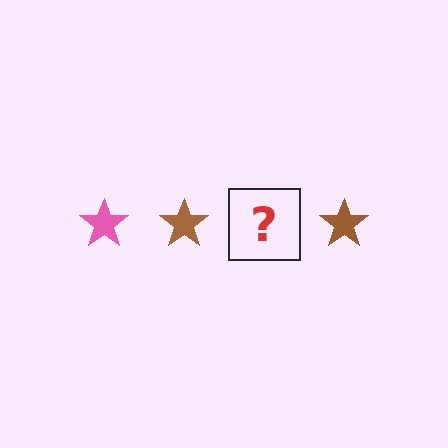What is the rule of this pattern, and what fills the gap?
The rule is that the pattern cycles through pink, brown stars. The gap should be filled with a pink star.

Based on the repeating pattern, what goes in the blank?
The blank should be a pink star.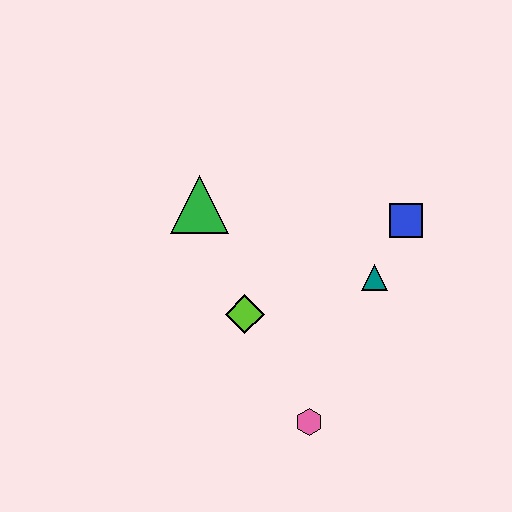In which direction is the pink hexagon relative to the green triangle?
The pink hexagon is below the green triangle.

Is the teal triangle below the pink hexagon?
No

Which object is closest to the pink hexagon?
The lime diamond is closest to the pink hexagon.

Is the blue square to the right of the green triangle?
Yes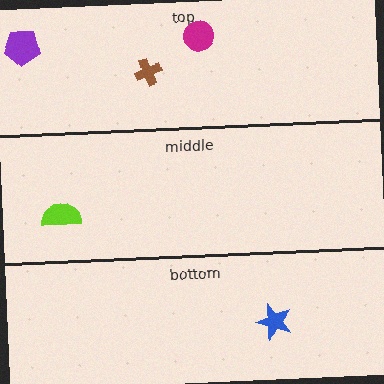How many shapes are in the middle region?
1.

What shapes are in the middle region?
The lime semicircle.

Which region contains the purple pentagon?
The top region.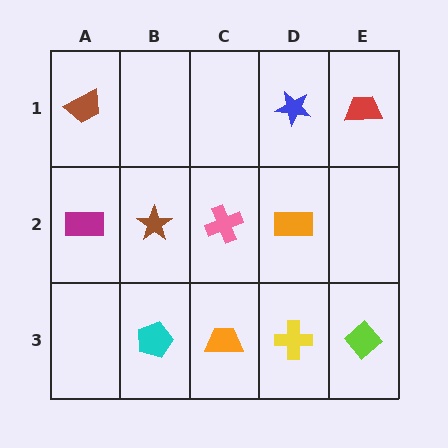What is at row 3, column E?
A lime diamond.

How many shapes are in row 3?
4 shapes.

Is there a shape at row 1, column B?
No, that cell is empty.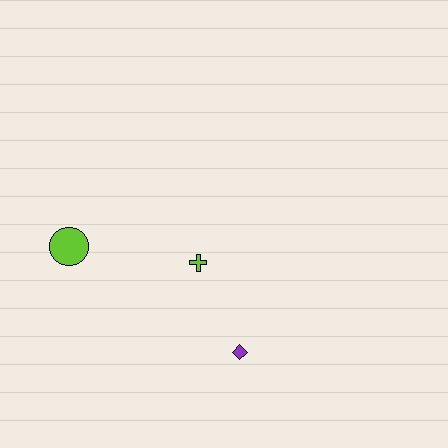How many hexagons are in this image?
There are no hexagons.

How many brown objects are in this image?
There are no brown objects.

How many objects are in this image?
There are 3 objects.